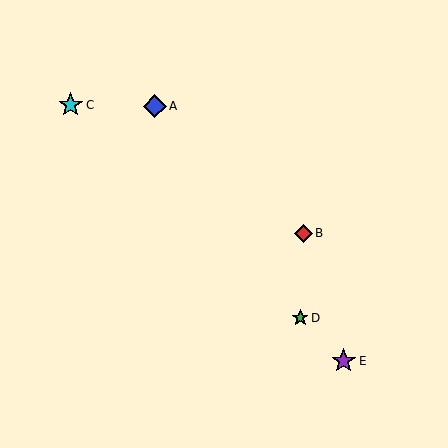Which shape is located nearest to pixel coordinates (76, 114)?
The cyan star (labeled C) at (71, 105) is nearest to that location.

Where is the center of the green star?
The center of the green star is at (300, 318).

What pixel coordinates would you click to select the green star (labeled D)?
Click at (300, 318) to select the green star D.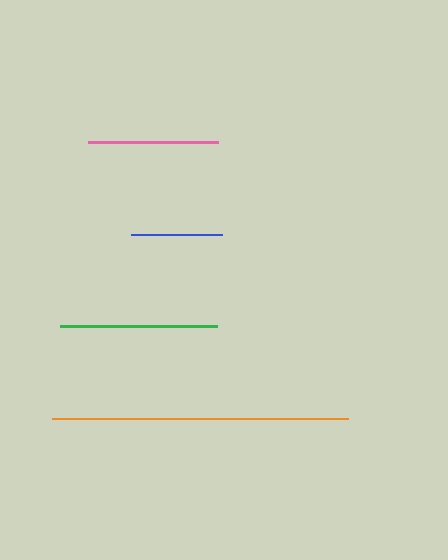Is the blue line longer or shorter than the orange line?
The orange line is longer than the blue line.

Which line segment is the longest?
The orange line is the longest at approximately 296 pixels.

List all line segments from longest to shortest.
From longest to shortest: orange, green, pink, blue.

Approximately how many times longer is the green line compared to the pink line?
The green line is approximately 1.2 times the length of the pink line.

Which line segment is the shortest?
The blue line is the shortest at approximately 90 pixels.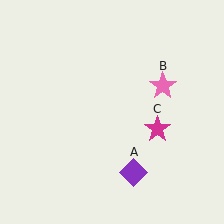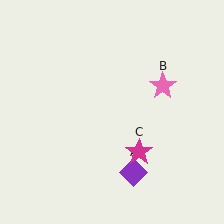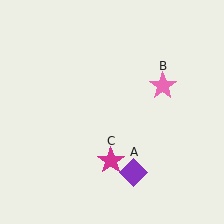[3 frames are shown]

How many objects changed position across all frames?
1 object changed position: magenta star (object C).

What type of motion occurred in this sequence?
The magenta star (object C) rotated clockwise around the center of the scene.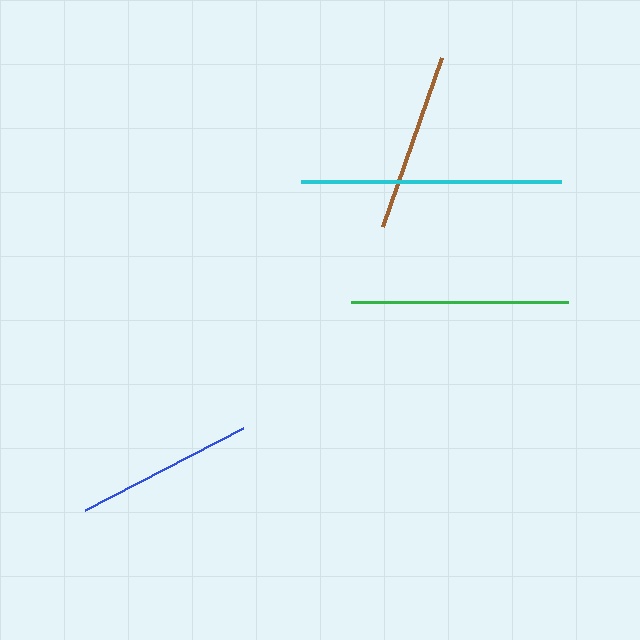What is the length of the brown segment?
The brown segment is approximately 179 pixels long.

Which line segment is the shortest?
The blue line is the shortest at approximately 177 pixels.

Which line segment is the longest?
The cyan line is the longest at approximately 260 pixels.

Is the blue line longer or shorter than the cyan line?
The cyan line is longer than the blue line.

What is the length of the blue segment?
The blue segment is approximately 177 pixels long.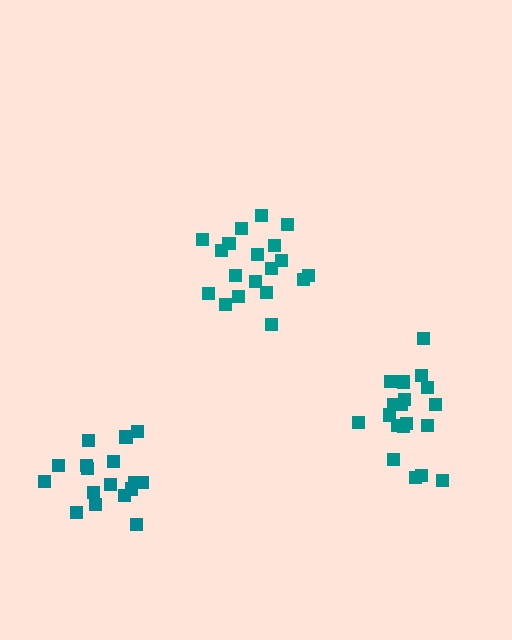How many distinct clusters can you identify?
There are 3 distinct clusters.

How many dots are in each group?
Group 1: 17 dots, Group 2: 19 dots, Group 3: 20 dots (56 total).